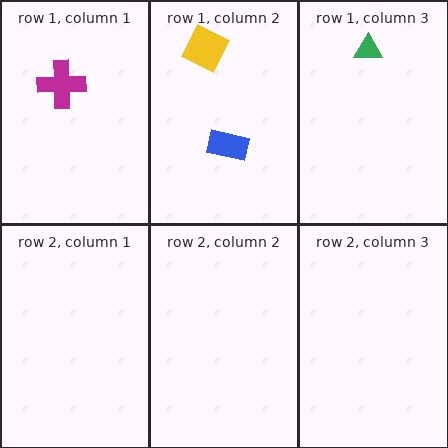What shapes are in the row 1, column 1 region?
The magenta cross.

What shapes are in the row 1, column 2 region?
The yellow diamond, the blue rectangle.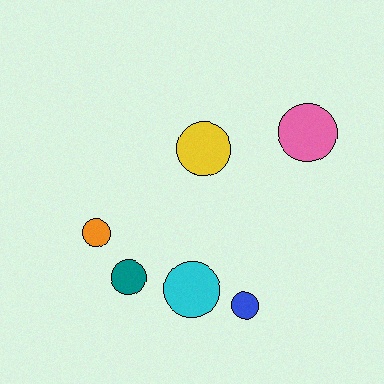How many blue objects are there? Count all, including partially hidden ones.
There is 1 blue object.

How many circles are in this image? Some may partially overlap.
There are 6 circles.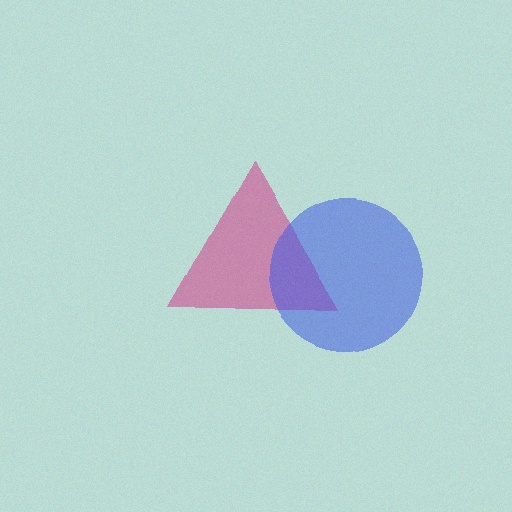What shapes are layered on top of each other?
The layered shapes are: a magenta triangle, a blue circle.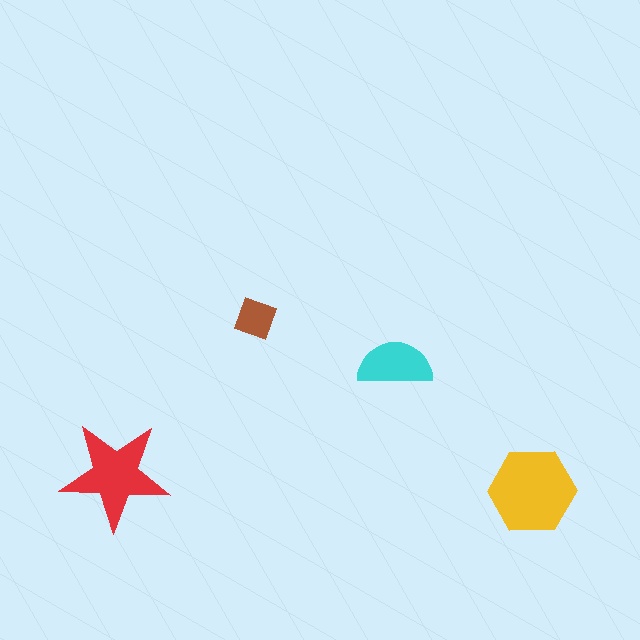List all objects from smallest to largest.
The brown square, the cyan semicircle, the red star, the yellow hexagon.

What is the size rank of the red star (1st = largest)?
2nd.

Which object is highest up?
The brown square is topmost.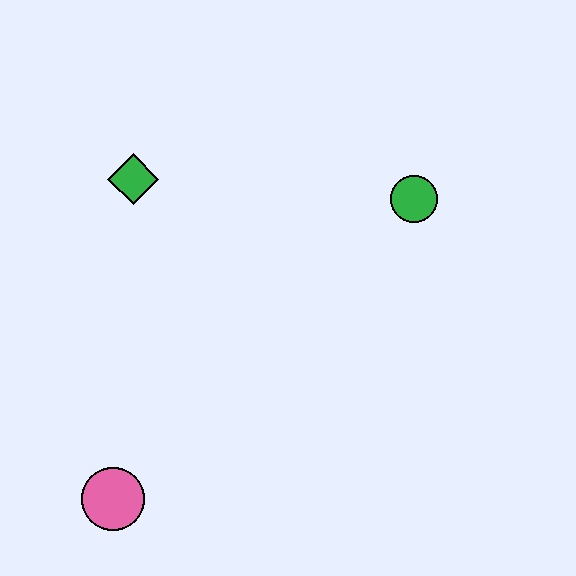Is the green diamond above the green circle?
Yes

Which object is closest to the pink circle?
The green diamond is closest to the pink circle.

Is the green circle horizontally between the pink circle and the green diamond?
No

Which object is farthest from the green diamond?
The pink circle is farthest from the green diamond.